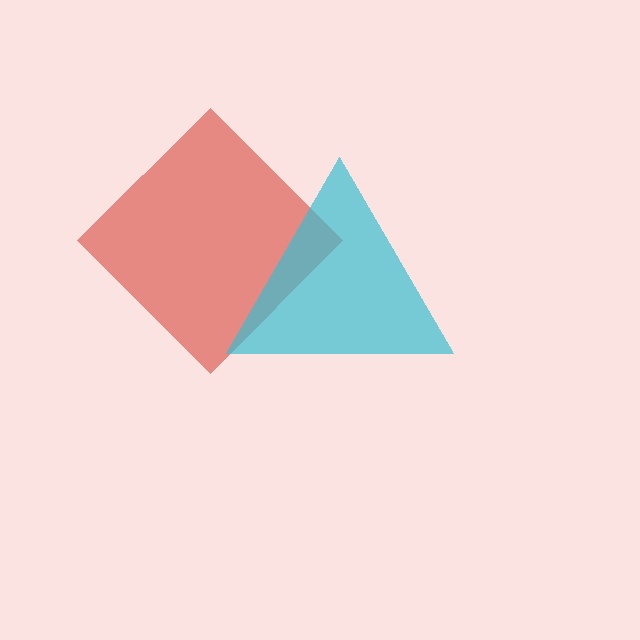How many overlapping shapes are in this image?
There are 2 overlapping shapes in the image.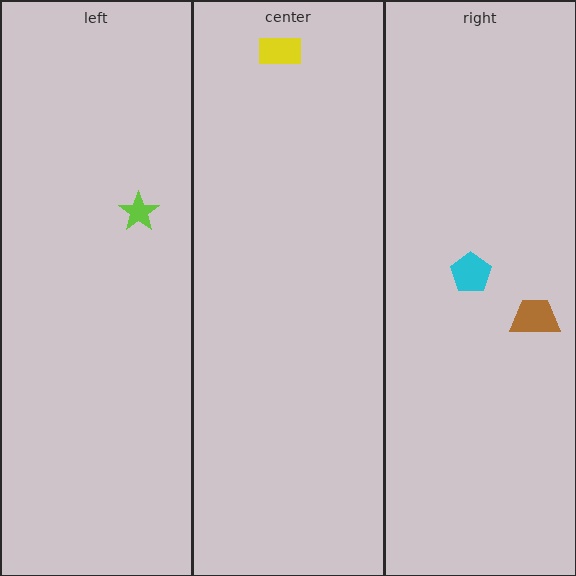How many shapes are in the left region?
1.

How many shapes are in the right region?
2.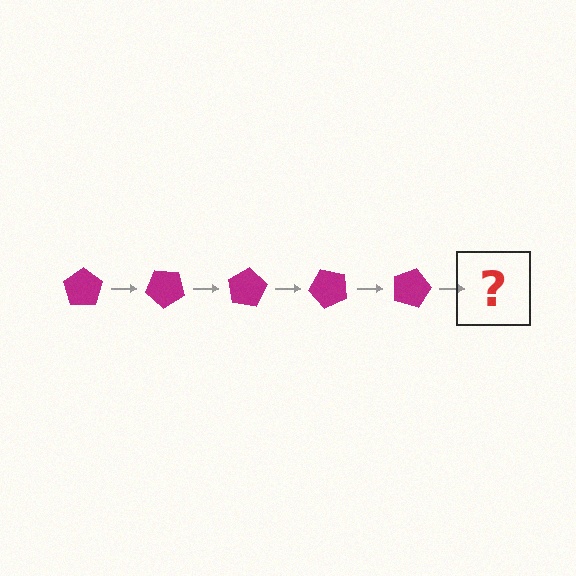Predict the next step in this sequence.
The next step is a magenta pentagon rotated 200 degrees.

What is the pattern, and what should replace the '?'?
The pattern is that the pentagon rotates 40 degrees each step. The '?' should be a magenta pentagon rotated 200 degrees.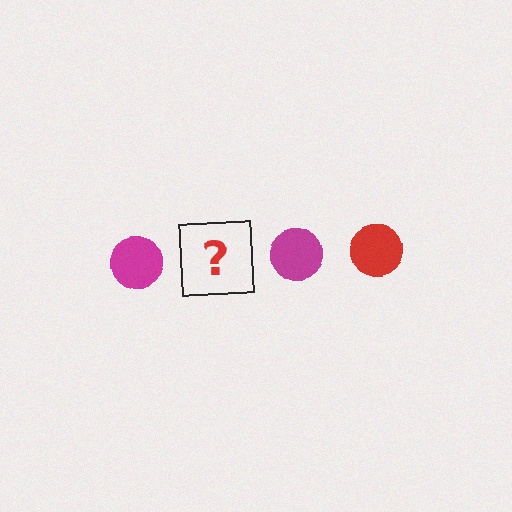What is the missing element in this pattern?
The missing element is a red circle.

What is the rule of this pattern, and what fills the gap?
The rule is that the pattern cycles through magenta, red circles. The gap should be filled with a red circle.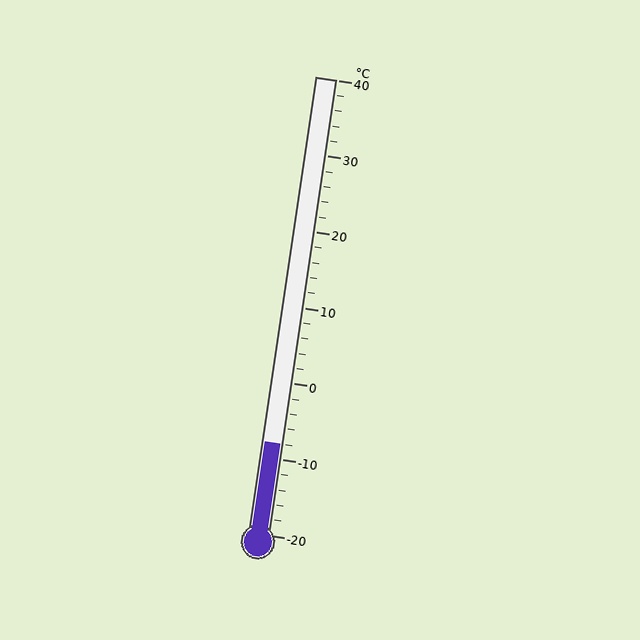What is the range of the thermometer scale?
The thermometer scale ranges from -20°C to 40°C.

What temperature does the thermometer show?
The thermometer shows approximately -8°C.